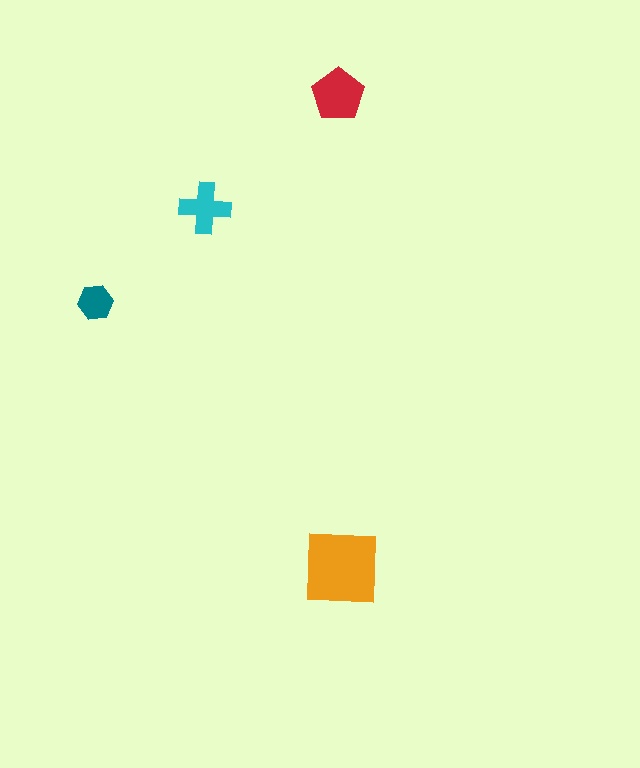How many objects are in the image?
There are 4 objects in the image.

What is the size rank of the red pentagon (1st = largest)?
2nd.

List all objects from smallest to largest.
The teal hexagon, the cyan cross, the red pentagon, the orange square.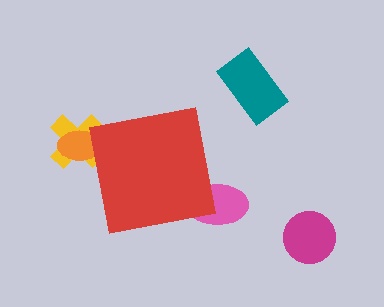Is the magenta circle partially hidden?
No, the magenta circle is fully visible.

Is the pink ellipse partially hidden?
Yes, the pink ellipse is partially hidden behind the red square.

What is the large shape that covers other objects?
A red square.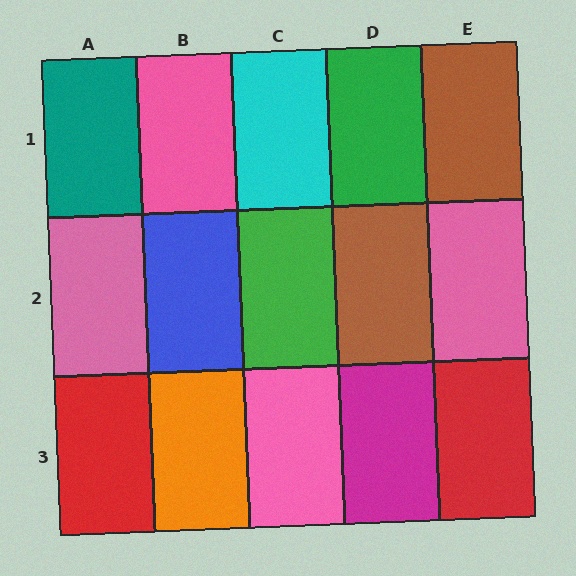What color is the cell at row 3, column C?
Pink.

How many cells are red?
2 cells are red.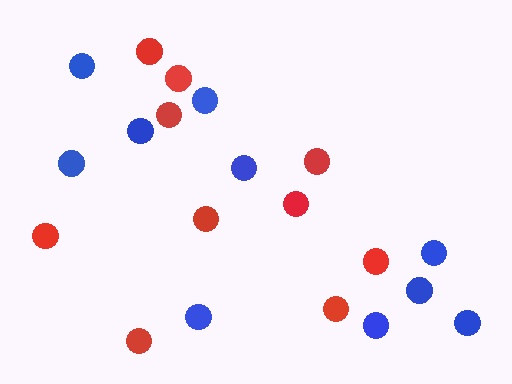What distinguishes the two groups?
There are 2 groups: one group of red circles (10) and one group of blue circles (10).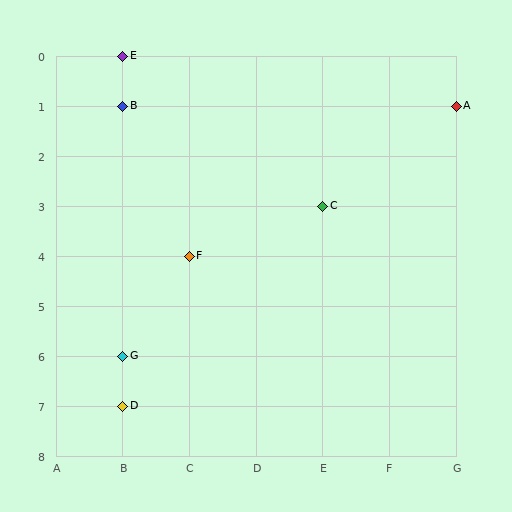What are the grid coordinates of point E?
Point E is at grid coordinates (B, 0).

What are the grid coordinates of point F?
Point F is at grid coordinates (C, 4).